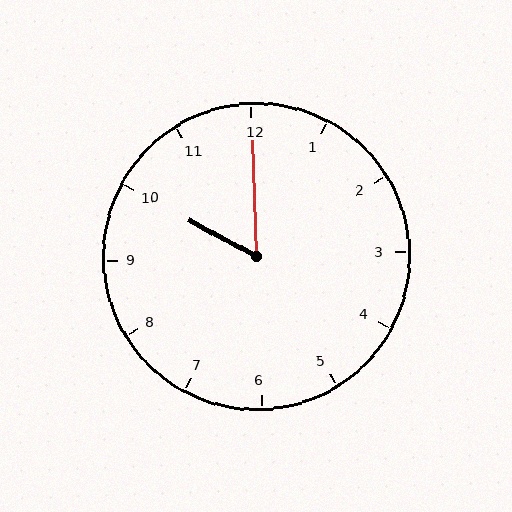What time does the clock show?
10:00.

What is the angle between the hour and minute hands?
Approximately 60 degrees.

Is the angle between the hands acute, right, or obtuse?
It is acute.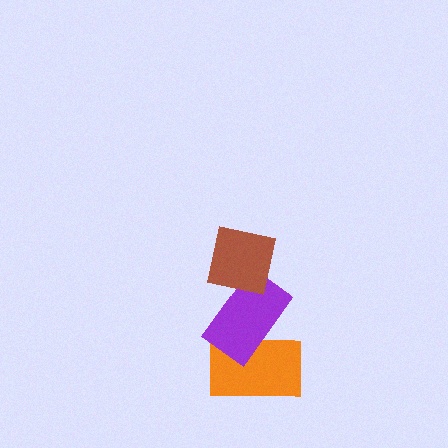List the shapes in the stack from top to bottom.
From top to bottom: the brown square, the purple rectangle, the orange rectangle.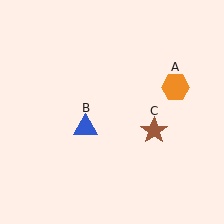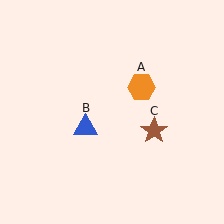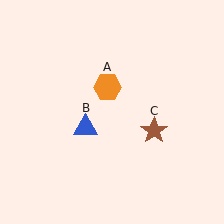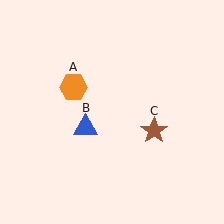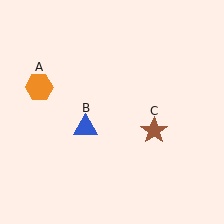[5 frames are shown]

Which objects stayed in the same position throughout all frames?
Blue triangle (object B) and brown star (object C) remained stationary.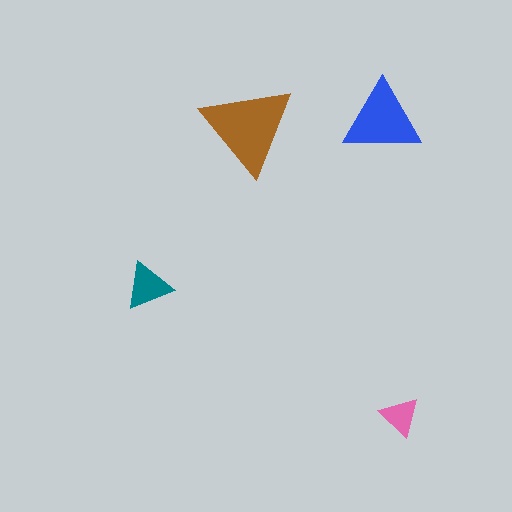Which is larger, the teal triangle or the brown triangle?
The brown one.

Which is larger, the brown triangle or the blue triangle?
The brown one.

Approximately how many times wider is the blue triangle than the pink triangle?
About 2 times wider.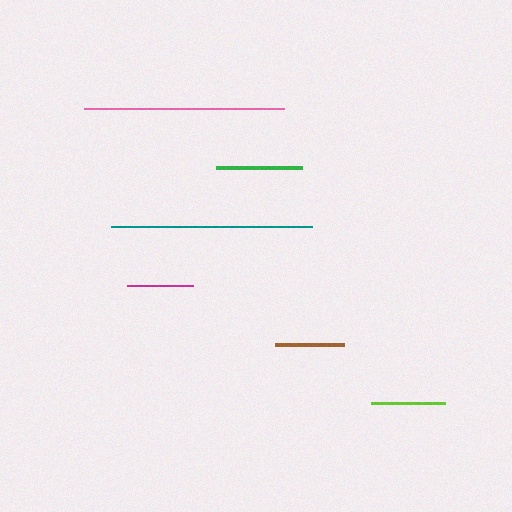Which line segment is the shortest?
The magenta line is the shortest at approximately 67 pixels.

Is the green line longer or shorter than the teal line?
The teal line is longer than the green line.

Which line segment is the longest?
The teal line is the longest at approximately 201 pixels.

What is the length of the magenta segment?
The magenta segment is approximately 67 pixels long.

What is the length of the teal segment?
The teal segment is approximately 201 pixels long.